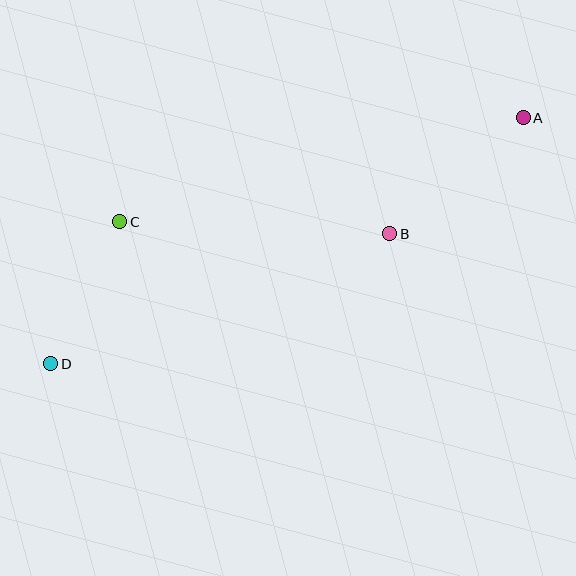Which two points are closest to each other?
Points C and D are closest to each other.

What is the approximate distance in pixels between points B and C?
The distance between B and C is approximately 271 pixels.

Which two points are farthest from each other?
Points A and D are farthest from each other.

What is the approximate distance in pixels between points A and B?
The distance between A and B is approximately 177 pixels.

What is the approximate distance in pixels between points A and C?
The distance between A and C is approximately 417 pixels.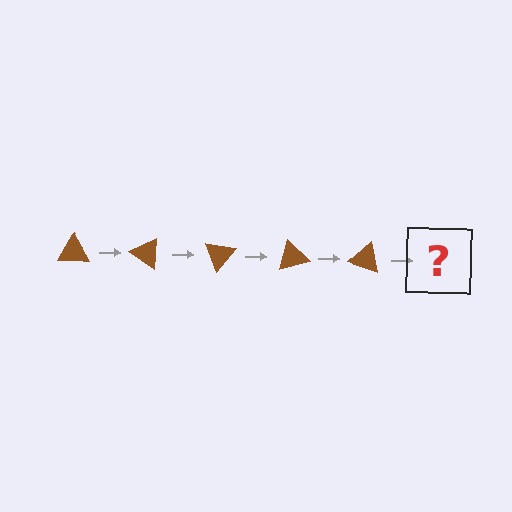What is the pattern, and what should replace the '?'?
The pattern is that the triangle rotates 35 degrees each step. The '?' should be a brown triangle rotated 175 degrees.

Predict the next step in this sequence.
The next step is a brown triangle rotated 175 degrees.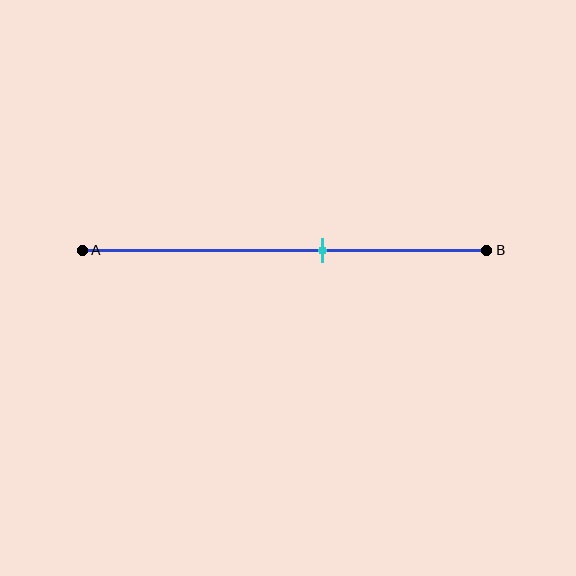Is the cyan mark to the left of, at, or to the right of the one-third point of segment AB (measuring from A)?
The cyan mark is to the right of the one-third point of segment AB.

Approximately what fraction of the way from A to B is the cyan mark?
The cyan mark is approximately 60% of the way from A to B.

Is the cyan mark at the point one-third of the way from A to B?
No, the mark is at about 60% from A, not at the 33% one-third point.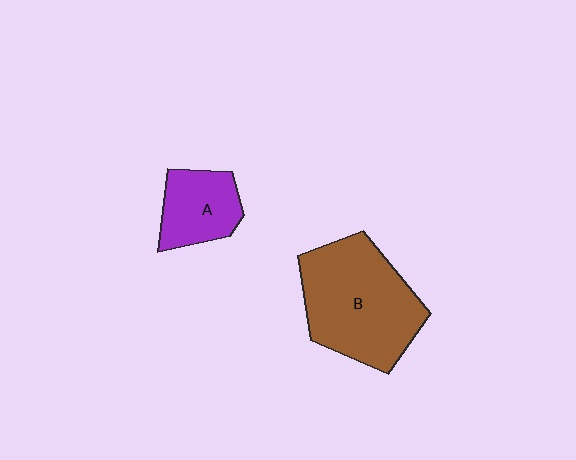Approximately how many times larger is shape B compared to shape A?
Approximately 2.2 times.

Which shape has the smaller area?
Shape A (purple).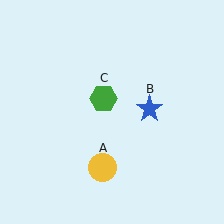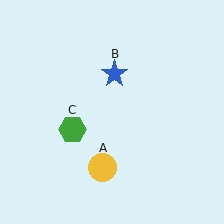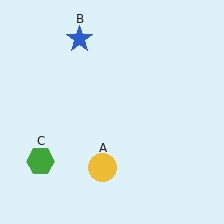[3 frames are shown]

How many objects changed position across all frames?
2 objects changed position: blue star (object B), green hexagon (object C).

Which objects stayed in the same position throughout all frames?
Yellow circle (object A) remained stationary.